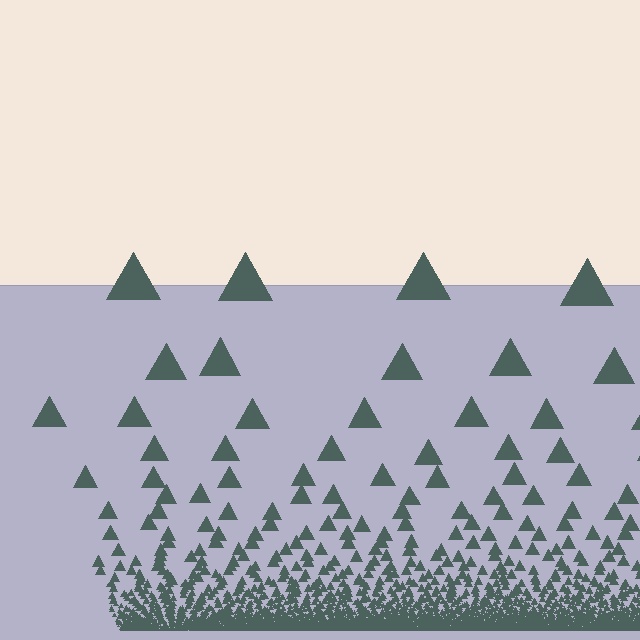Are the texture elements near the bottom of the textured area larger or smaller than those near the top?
Smaller. The gradient is inverted — elements near the bottom are smaller and denser.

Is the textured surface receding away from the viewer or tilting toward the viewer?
The surface appears to tilt toward the viewer. Texture elements get larger and sparser toward the top.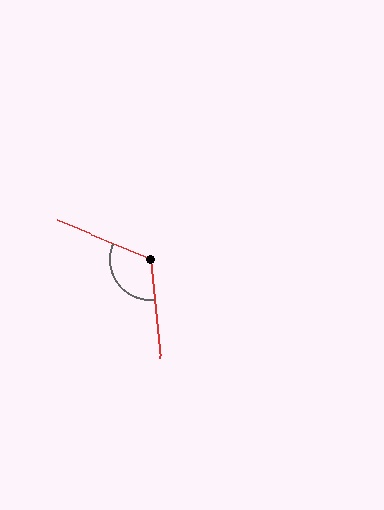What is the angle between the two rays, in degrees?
Approximately 118 degrees.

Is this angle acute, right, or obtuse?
It is obtuse.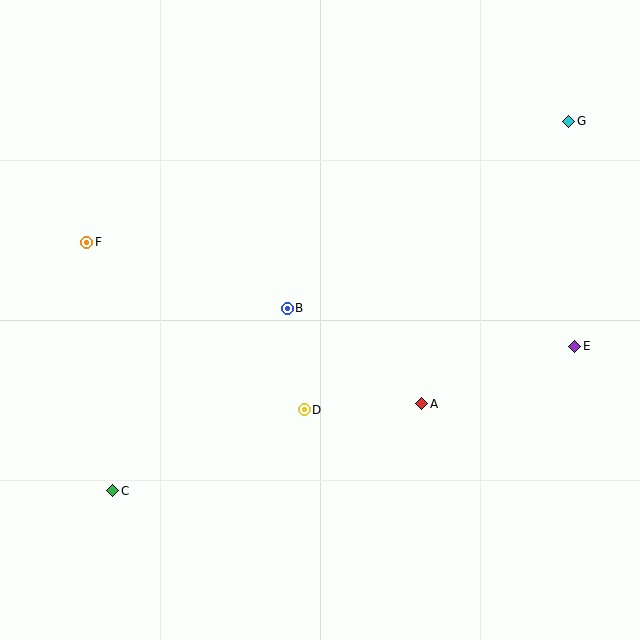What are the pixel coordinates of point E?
Point E is at (575, 346).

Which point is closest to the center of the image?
Point B at (287, 308) is closest to the center.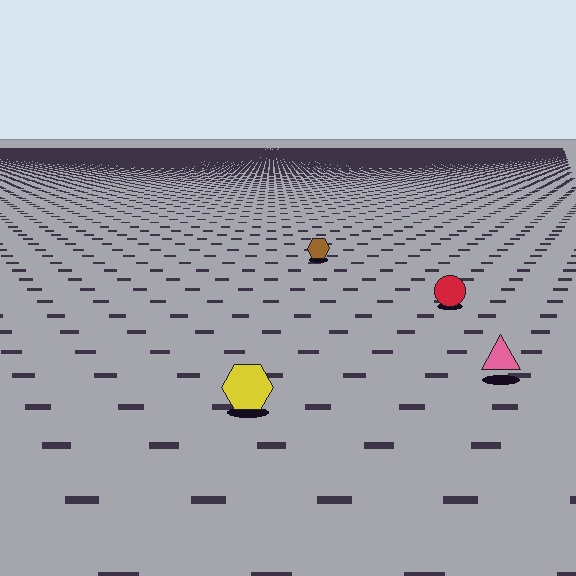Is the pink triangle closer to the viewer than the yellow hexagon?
No. The yellow hexagon is closer — you can tell from the texture gradient: the ground texture is coarser near it.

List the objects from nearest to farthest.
From nearest to farthest: the yellow hexagon, the pink triangle, the red circle, the brown hexagon.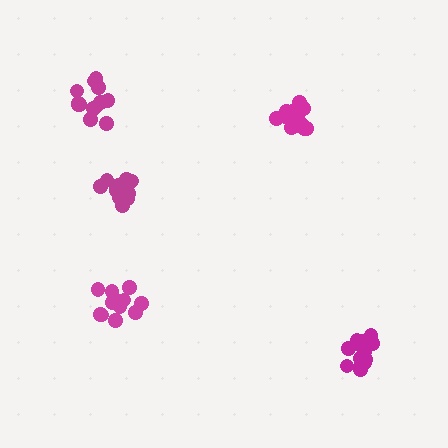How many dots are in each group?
Group 1: 13 dots, Group 2: 13 dots, Group 3: 14 dots, Group 4: 14 dots, Group 5: 16 dots (70 total).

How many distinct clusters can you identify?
There are 5 distinct clusters.